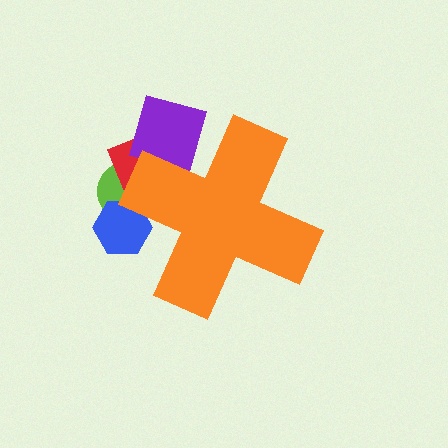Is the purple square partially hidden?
Yes, the purple square is partially hidden behind the orange cross.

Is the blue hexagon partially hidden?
Yes, the blue hexagon is partially hidden behind the orange cross.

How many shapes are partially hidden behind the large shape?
4 shapes are partially hidden.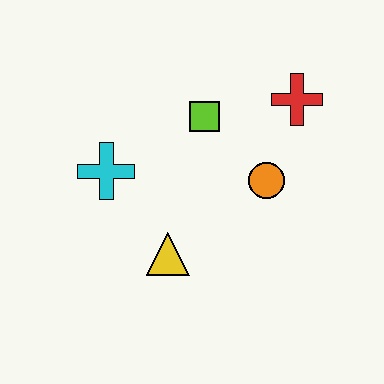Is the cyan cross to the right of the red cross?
No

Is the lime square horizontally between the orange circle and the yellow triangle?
Yes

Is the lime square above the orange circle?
Yes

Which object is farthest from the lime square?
The yellow triangle is farthest from the lime square.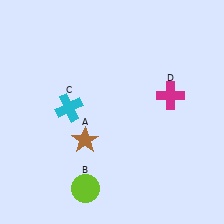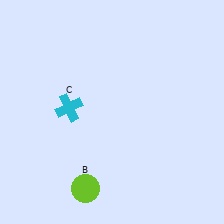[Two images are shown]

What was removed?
The brown star (A), the magenta cross (D) were removed in Image 2.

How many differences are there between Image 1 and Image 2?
There are 2 differences between the two images.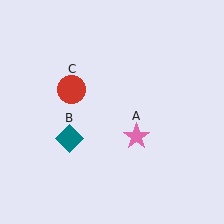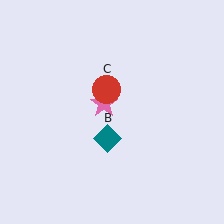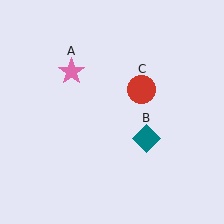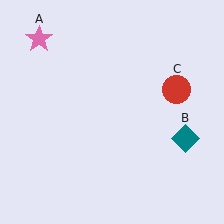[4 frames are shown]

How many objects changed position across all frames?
3 objects changed position: pink star (object A), teal diamond (object B), red circle (object C).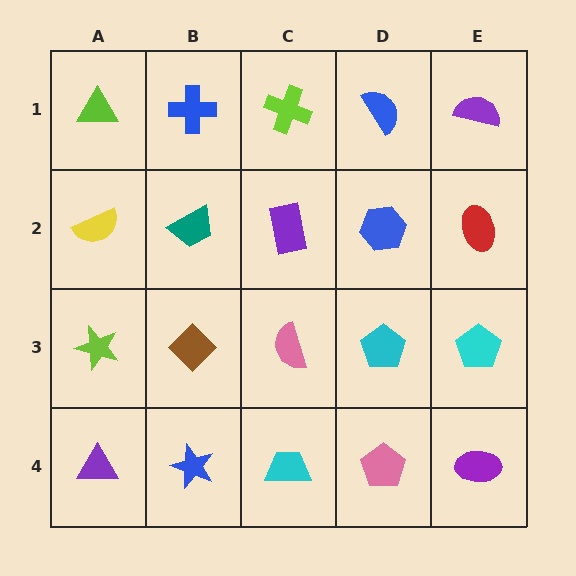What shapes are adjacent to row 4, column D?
A cyan pentagon (row 3, column D), a cyan trapezoid (row 4, column C), a purple ellipse (row 4, column E).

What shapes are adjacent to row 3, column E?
A red ellipse (row 2, column E), a purple ellipse (row 4, column E), a cyan pentagon (row 3, column D).